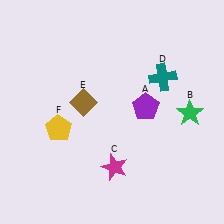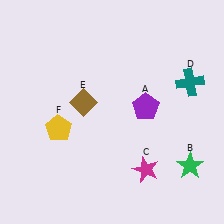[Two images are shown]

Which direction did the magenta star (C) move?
The magenta star (C) moved right.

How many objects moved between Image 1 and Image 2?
3 objects moved between the two images.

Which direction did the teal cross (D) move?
The teal cross (D) moved right.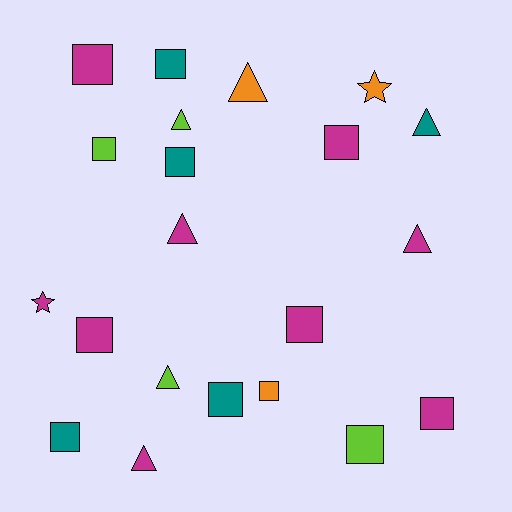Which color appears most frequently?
Magenta, with 9 objects.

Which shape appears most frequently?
Square, with 12 objects.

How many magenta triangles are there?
There are 3 magenta triangles.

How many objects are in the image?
There are 21 objects.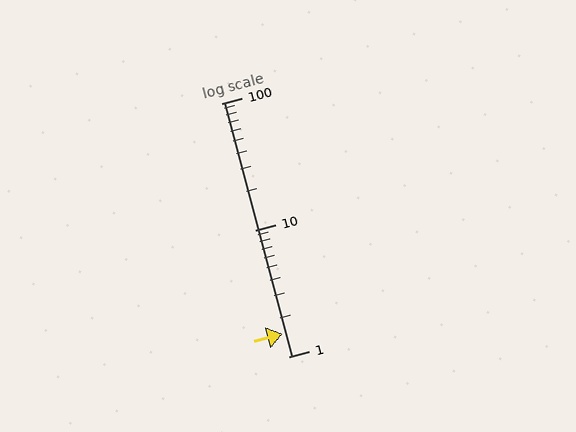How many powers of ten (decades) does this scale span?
The scale spans 2 decades, from 1 to 100.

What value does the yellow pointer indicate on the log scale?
The pointer indicates approximately 1.5.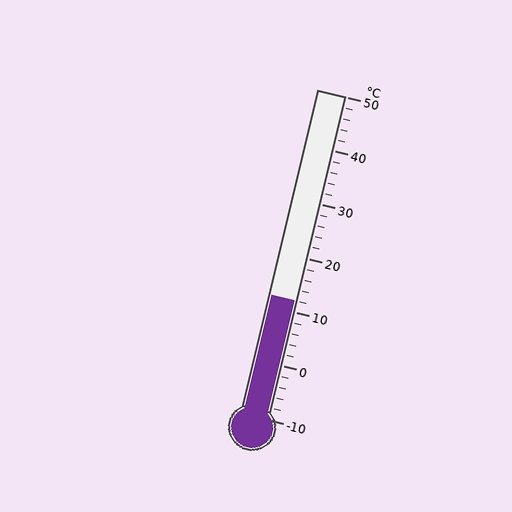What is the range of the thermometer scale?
The thermometer scale ranges from -10°C to 50°C.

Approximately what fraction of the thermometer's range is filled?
The thermometer is filled to approximately 35% of its range.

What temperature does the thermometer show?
The thermometer shows approximately 12°C.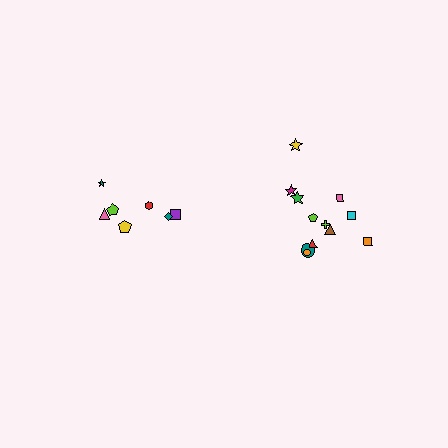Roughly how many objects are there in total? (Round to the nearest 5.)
Roughly 20 objects in total.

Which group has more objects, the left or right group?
The right group.